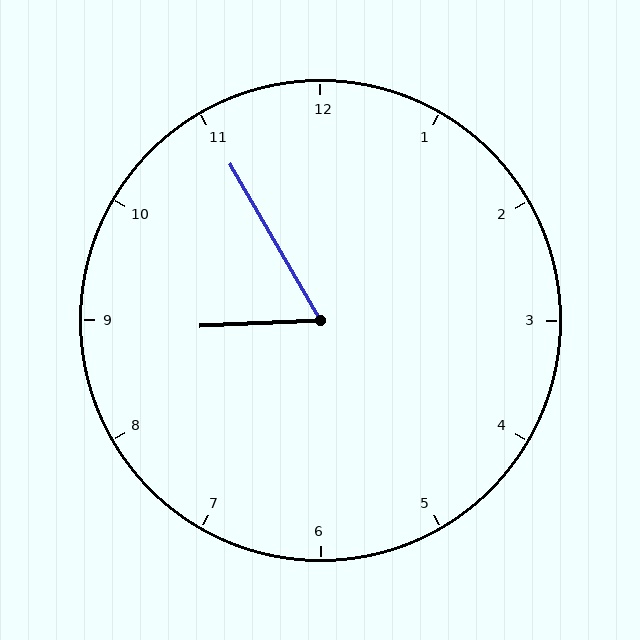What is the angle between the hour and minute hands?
Approximately 62 degrees.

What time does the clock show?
8:55.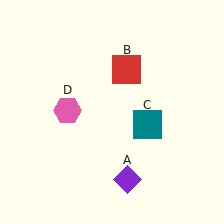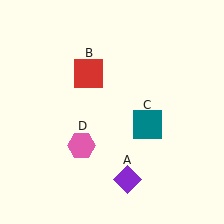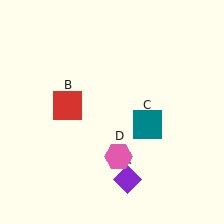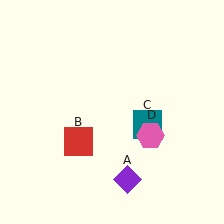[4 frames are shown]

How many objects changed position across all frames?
2 objects changed position: red square (object B), pink hexagon (object D).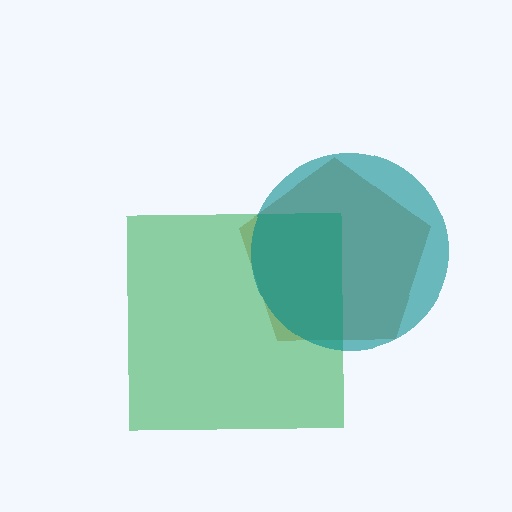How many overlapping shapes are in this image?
There are 3 overlapping shapes in the image.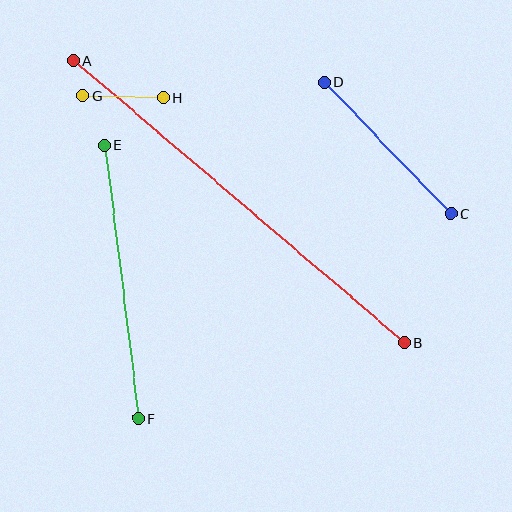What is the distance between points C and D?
The distance is approximately 182 pixels.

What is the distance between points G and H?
The distance is approximately 81 pixels.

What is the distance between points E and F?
The distance is approximately 275 pixels.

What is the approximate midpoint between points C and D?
The midpoint is at approximately (388, 148) pixels.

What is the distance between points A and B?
The distance is approximately 435 pixels.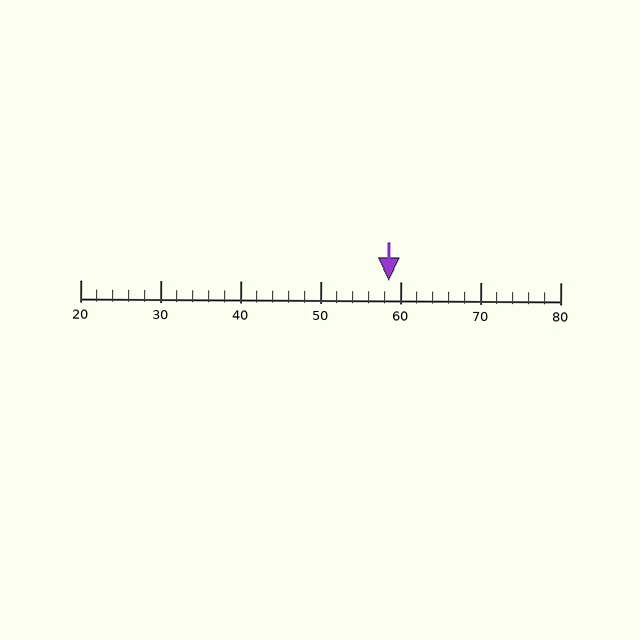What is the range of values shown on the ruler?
The ruler shows values from 20 to 80.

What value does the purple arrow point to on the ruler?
The purple arrow points to approximately 59.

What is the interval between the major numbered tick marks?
The major tick marks are spaced 10 units apart.